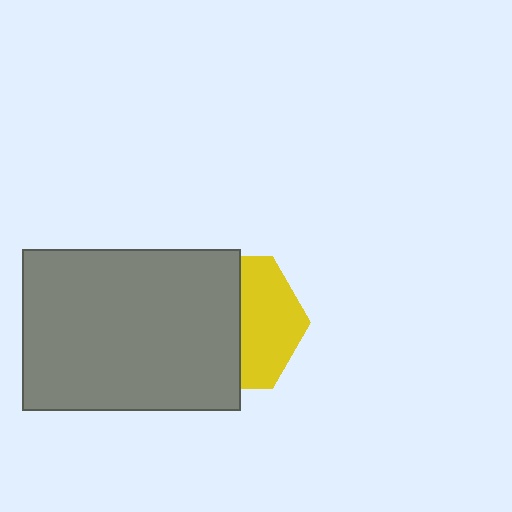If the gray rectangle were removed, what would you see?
You would see the complete yellow hexagon.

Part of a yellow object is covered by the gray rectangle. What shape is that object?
It is a hexagon.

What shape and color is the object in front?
The object in front is a gray rectangle.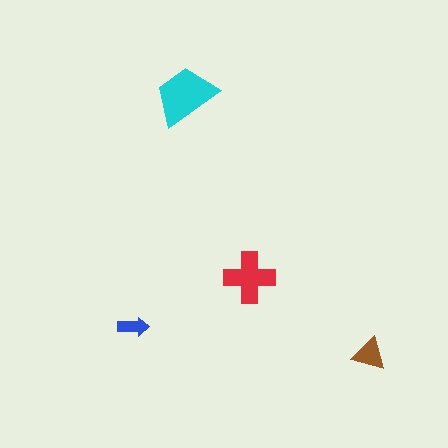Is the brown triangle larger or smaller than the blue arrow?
Larger.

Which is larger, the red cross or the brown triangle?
The red cross.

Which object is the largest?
The cyan trapezoid.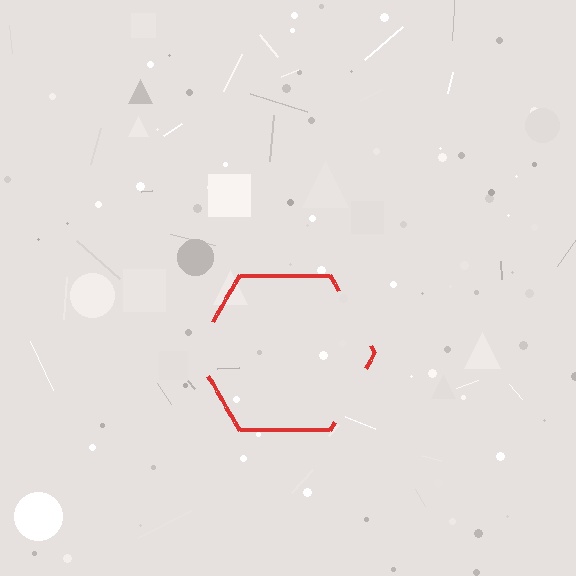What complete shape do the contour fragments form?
The contour fragments form a hexagon.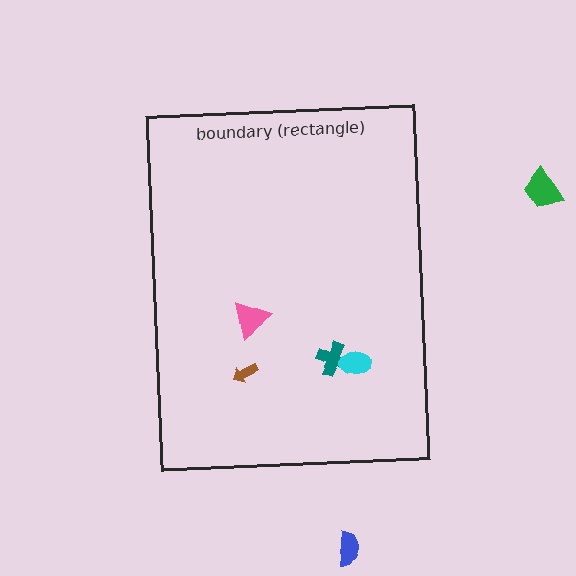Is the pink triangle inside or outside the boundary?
Inside.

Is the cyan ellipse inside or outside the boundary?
Inside.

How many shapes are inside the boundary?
4 inside, 2 outside.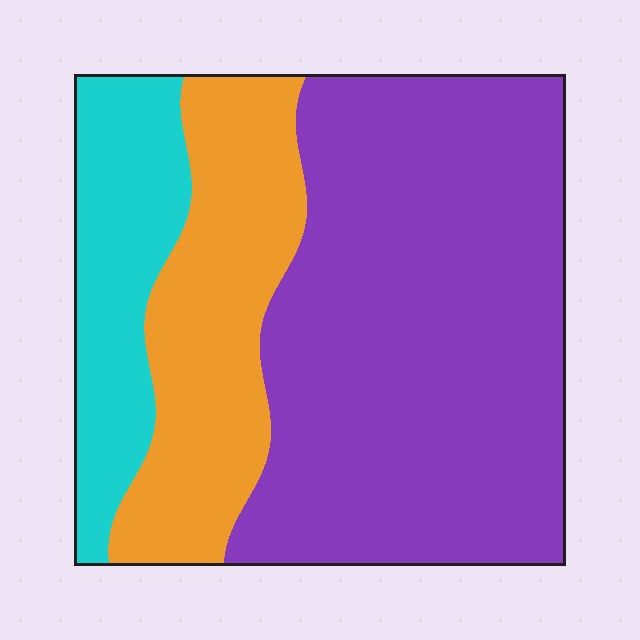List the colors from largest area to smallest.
From largest to smallest: purple, orange, cyan.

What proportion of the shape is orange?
Orange covers roughly 25% of the shape.